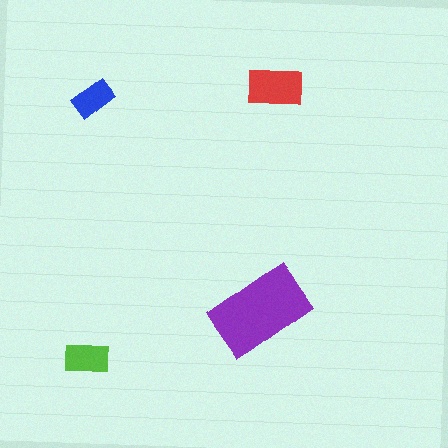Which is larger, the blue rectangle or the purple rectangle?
The purple one.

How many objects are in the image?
There are 4 objects in the image.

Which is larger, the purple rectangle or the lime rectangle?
The purple one.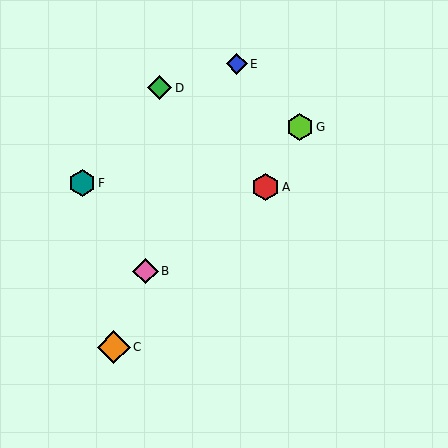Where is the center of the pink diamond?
The center of the pink diamond is at (146, 271).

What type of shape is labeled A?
Shape A is a red hexagon.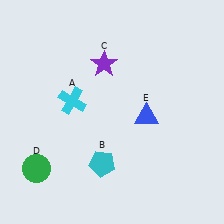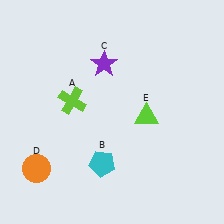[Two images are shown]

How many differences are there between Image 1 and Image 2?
There are 3 differences between the two images.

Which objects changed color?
A changed from cyan to lime. D changed from green to orange. E changed from blue to lime.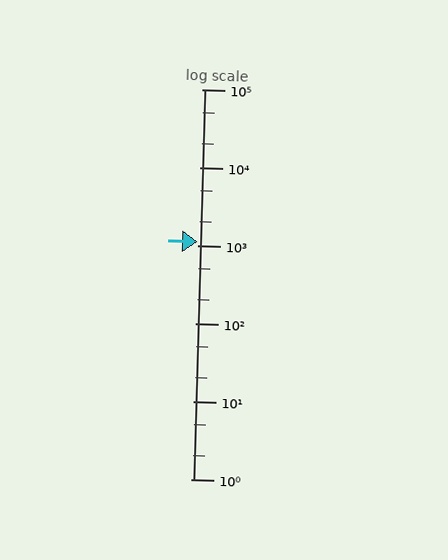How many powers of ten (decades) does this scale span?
The scale spans 5 decades, from 1 to 100000.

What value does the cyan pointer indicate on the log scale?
The pointer indicates approximately 1100.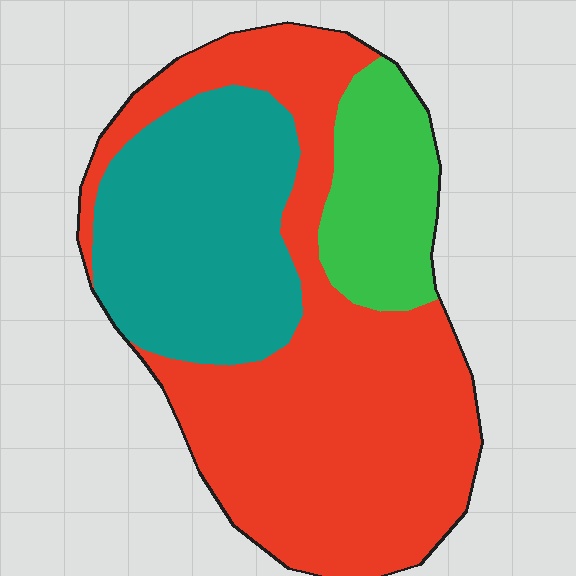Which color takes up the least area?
Green, at roughly 15%.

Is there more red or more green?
Red.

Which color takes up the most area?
Red, at roughly 55%.